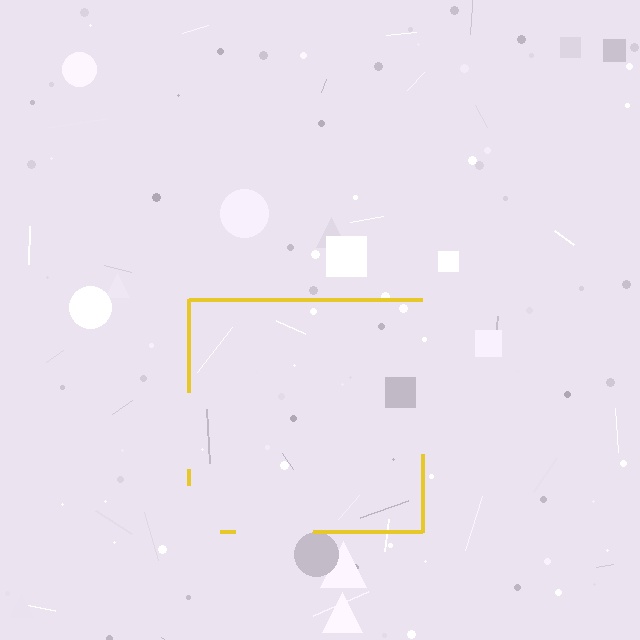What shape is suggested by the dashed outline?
The dashed outline suggests a square.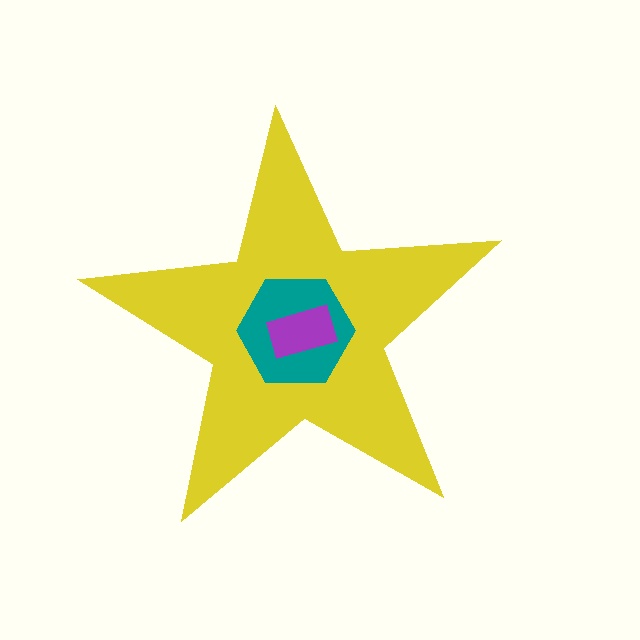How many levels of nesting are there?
3.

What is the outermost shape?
The yellow star.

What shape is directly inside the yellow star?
The teal hexagon.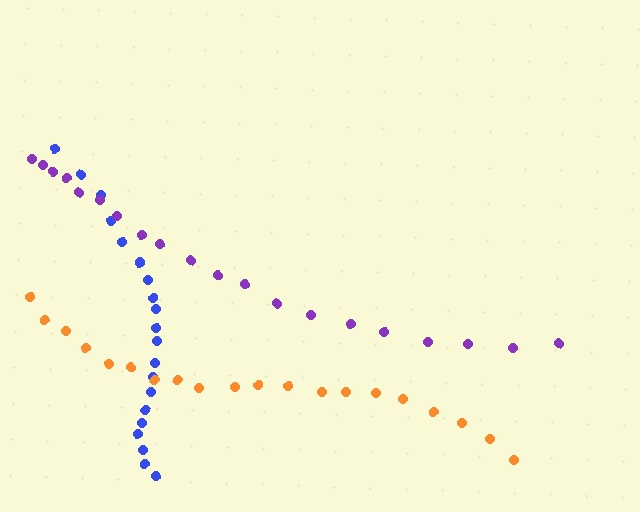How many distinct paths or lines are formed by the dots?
There are 3 distinct paths.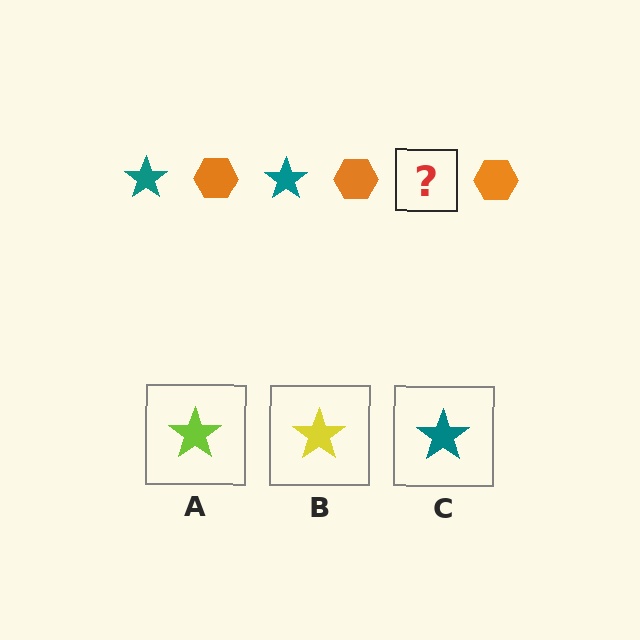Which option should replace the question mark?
Option C.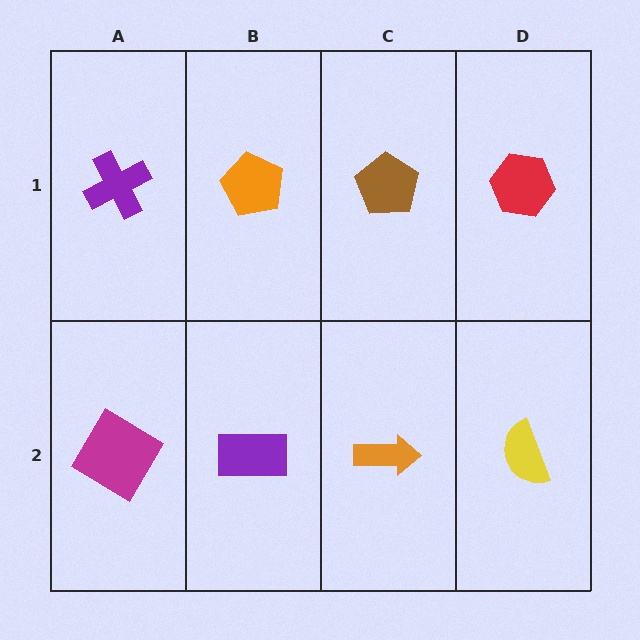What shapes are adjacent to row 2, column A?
A purple cross (row 1, column A), a purple rectangle (row 2, column B).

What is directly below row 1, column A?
A magenta diamond.